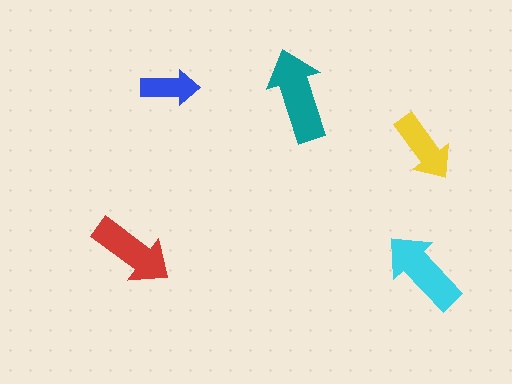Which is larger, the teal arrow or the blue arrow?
The teal one.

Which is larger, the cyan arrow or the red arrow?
The cyan one.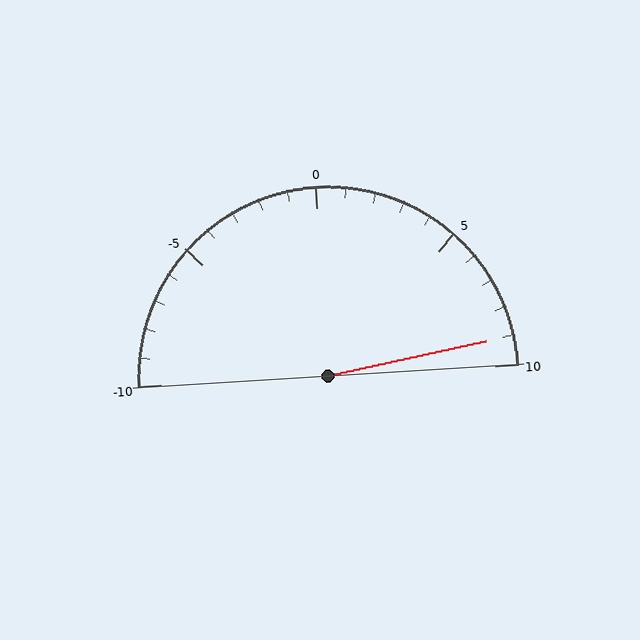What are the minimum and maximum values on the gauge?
The gauge ranges from -10 to 10.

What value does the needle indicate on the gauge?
The needle indicates approximately 9.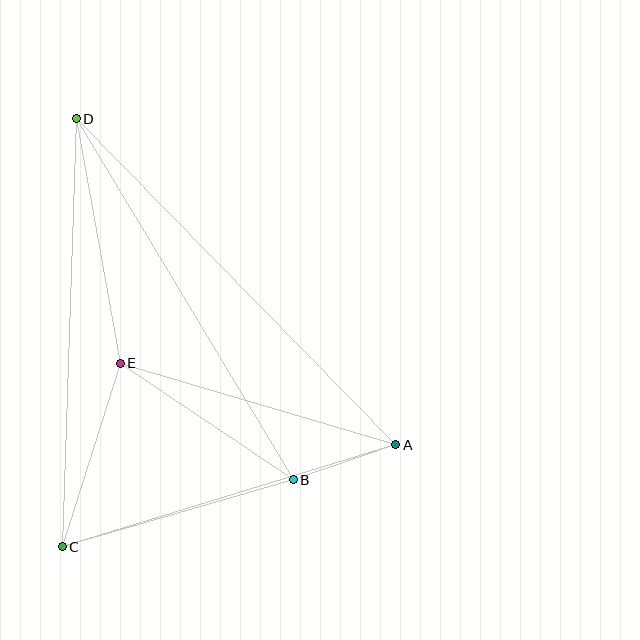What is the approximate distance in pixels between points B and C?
The distance between B and C is approximately 240 pixels.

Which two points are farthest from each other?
Points A and D are farthest from each other.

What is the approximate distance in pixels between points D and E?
The distance between D and E is approximately 248 pixels.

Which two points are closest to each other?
Points A and B are closest to each other.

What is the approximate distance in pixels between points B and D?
The distance between B and D is approximately 421 pixels.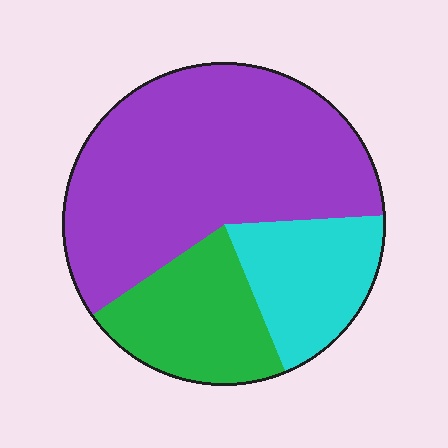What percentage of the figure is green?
Green covers roughly 20% of the figure.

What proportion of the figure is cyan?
Cyan covers 20% of the figure.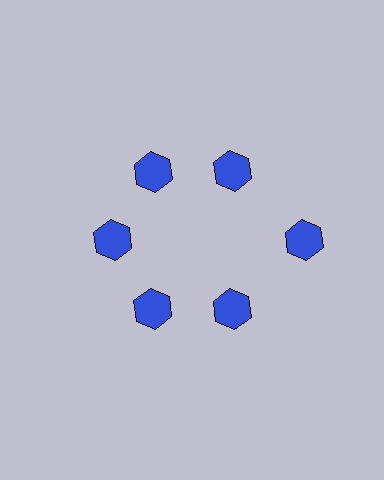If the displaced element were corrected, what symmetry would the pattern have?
It would have 6-fold rotational symmetry — the pattern would map onto itself every 60 degrees.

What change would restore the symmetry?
The symmetry would be restored by moving it inward, back onto the ring so that all 6 hexagons sit at equal angles and equal distance from the center.